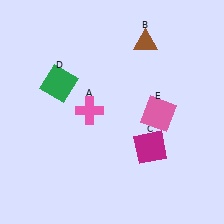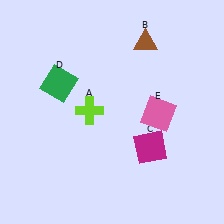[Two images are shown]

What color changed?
The cross (A) changed from pink in Image 1 to lime in Image 2.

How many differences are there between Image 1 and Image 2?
There is 1 difference between the two images.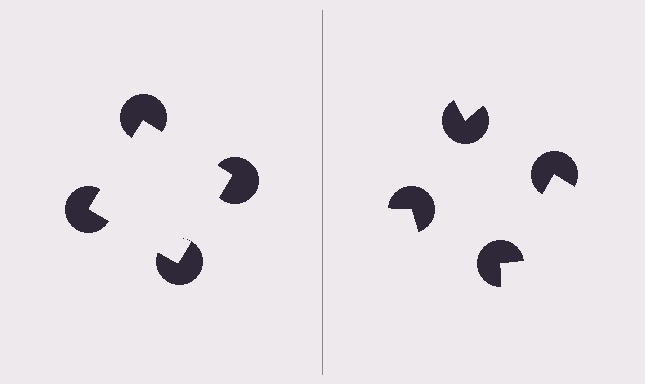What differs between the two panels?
The pac-man discs are positioned identically on both sides; only the wedge orientations differ. On the left they align to a square; on the right they are misaligned.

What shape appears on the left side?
An illusory square.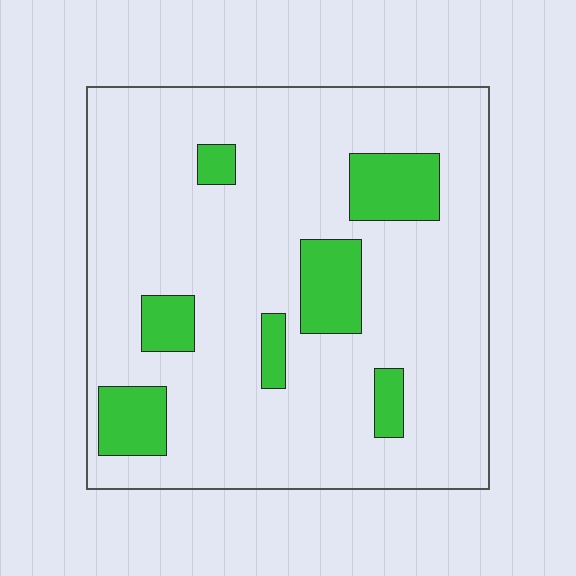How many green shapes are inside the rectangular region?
7.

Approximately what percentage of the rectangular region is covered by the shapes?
Approximately 15%.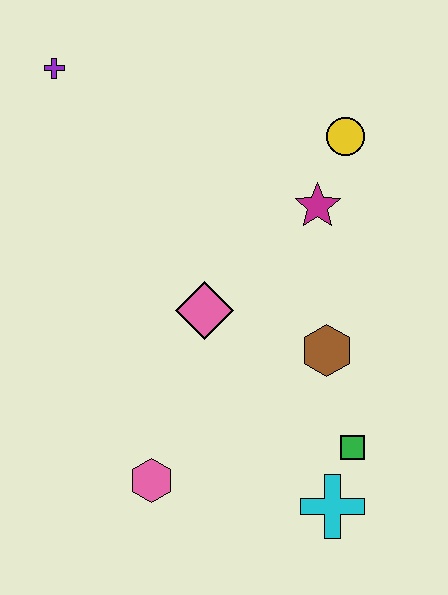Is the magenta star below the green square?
No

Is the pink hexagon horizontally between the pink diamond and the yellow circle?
No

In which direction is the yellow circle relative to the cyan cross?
The yellow circle is above the cyan cross.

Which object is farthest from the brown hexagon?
The purple cross is farthest from the brown hexagon.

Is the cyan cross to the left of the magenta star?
No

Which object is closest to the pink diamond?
The brown hexagon is closest to the pink diamond.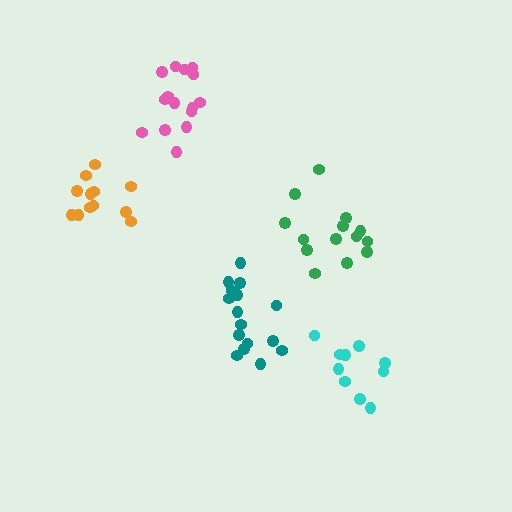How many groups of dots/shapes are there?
There are 5 groups.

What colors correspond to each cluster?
The clusters are colored: pink, green, orange, teal, cyan.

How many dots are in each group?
Group 1: 16 dots, Group 2: 14 dots, Group 3: 12 dots, Group 4: 16 dots, Group 5: 10 dots (68 total).